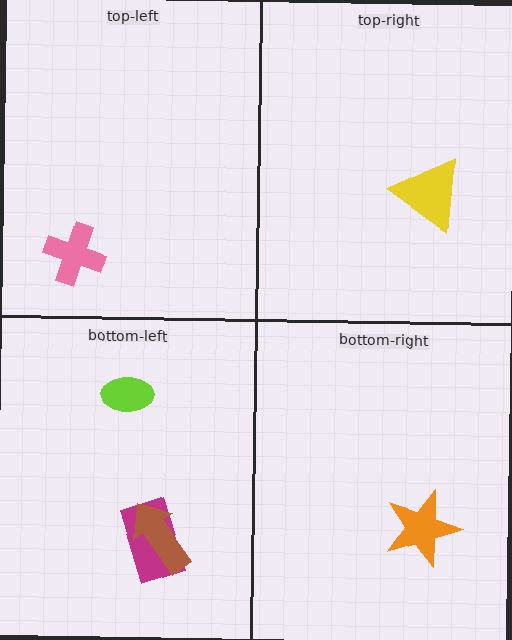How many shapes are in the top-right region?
1.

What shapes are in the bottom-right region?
The orange star.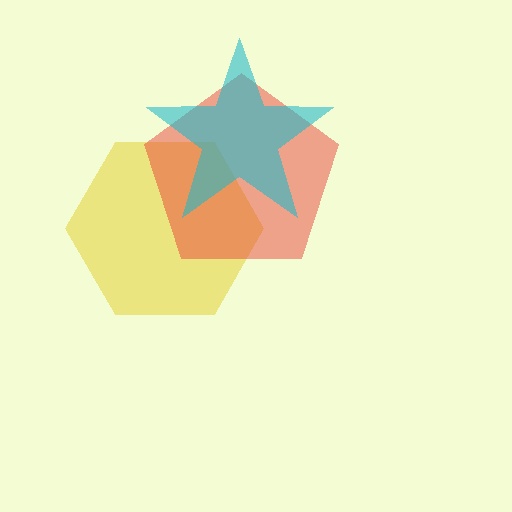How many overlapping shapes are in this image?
There are 3 overlapping shapes in the image.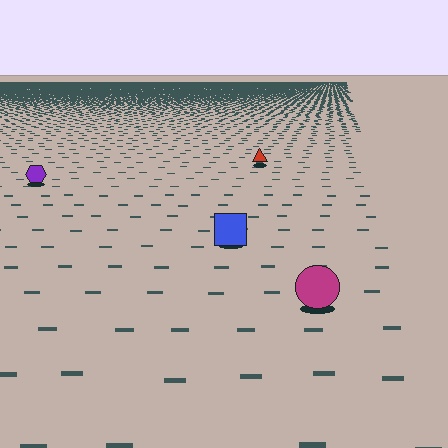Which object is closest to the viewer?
The magenta circle is closest. The texture marks near it are larger and more spread out.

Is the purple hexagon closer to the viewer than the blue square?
No. The blue square is closer — you can tell from the texture gradient: the ground texture is coarser near it.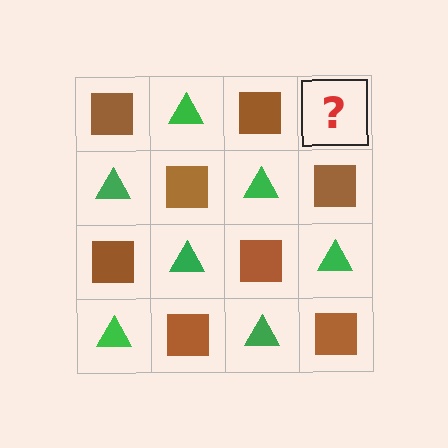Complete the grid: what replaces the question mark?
The question mark should be replaced with a green triangle.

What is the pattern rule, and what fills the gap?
The rule is that it alternates brown square and green triangle in a checkerboard pattern. The gap should be filled with a green triangle.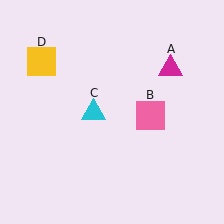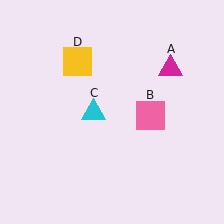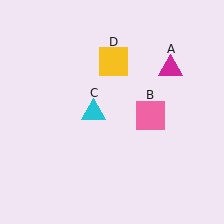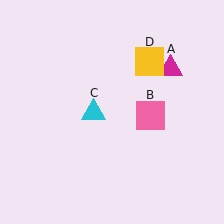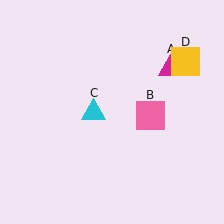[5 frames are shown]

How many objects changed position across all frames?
1 object changed position: yellow square (object D).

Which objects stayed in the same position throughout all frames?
Magenta triangle (object A) and pink square (object B) and cyan triangle (object C) remained stationary.